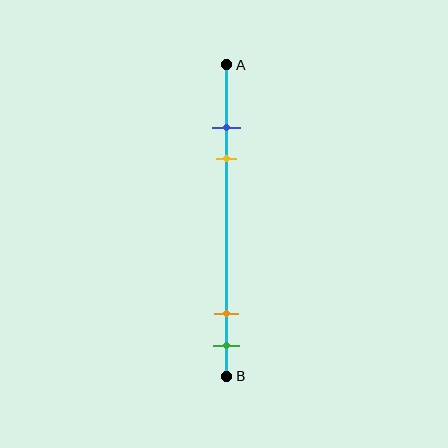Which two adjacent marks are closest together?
The blue and yellow marks are the closest adjacent pair.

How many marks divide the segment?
There are 4 marks dividing the segment.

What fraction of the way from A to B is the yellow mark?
The yellow mark is approximately 30% (0.3) of the way from A to B.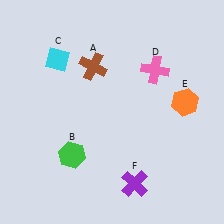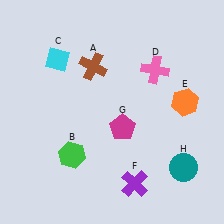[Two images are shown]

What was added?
A magenta pentagon (G), a teal circle (H) were added in Image 2.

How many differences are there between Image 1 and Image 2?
There are 2 differences between the two images.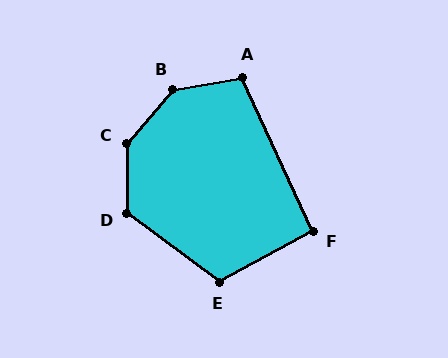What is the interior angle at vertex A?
Approximately 105 degrees (obtuse).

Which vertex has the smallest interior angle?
F, at approximately 94 degrees.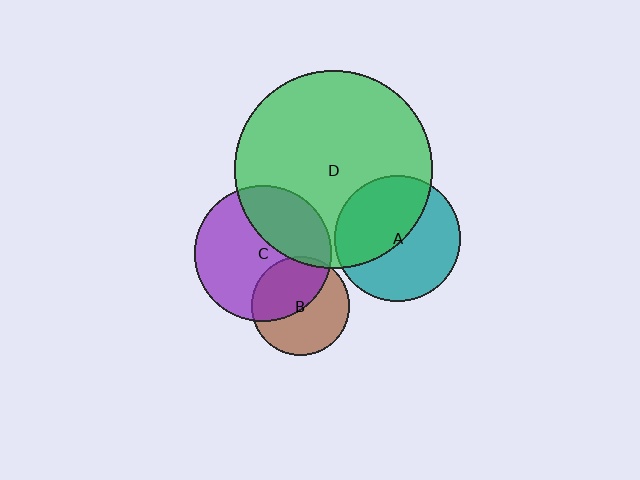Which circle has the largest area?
Circle D (green).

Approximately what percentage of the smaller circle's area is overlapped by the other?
Approximately 50%.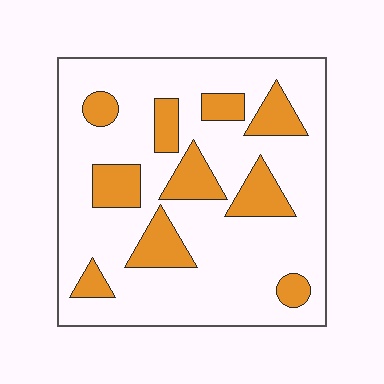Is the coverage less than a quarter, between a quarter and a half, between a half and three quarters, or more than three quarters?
Less than a quarter.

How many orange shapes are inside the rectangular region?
10.